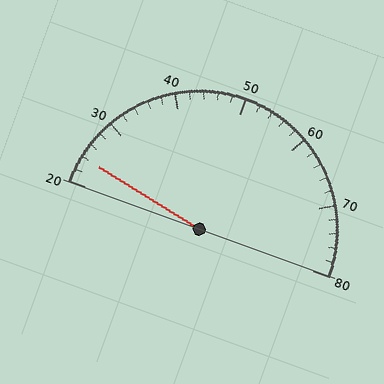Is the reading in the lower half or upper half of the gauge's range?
The reading is in the lower half of the range (20 to 80).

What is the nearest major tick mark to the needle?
The nearest major tick mark is 20.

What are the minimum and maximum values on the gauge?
The gauge ranges from 20 to 80.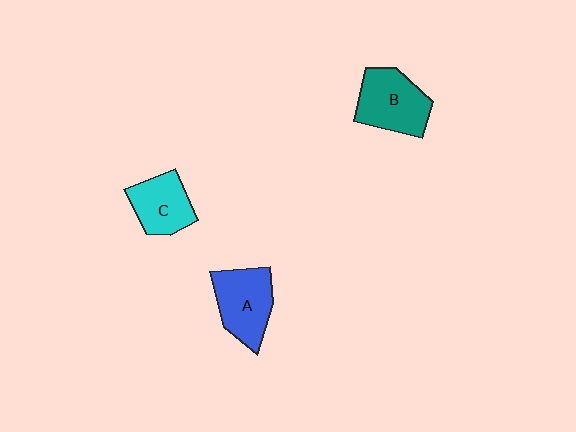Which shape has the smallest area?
Shape C (cyan).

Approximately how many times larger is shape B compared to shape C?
Approximately 1.3 times.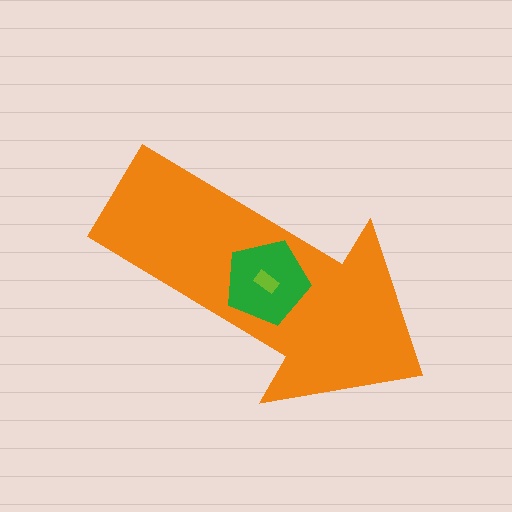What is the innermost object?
The lime rectangle.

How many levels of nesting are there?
3.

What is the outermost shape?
The orange arrow.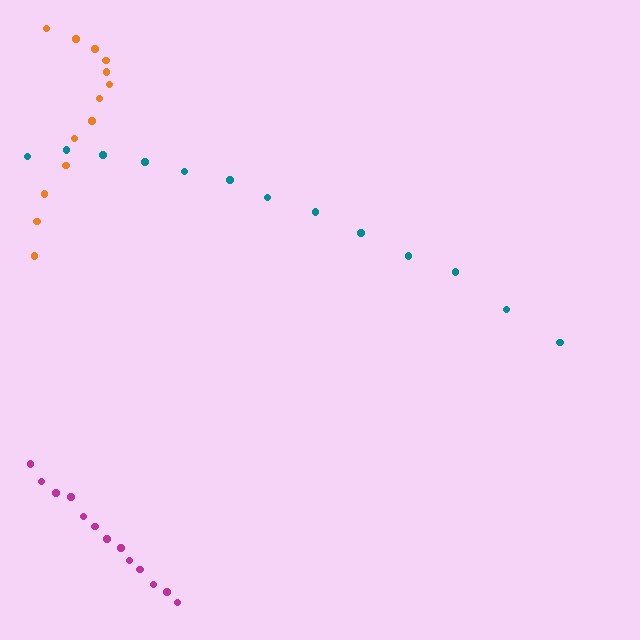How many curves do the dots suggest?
There are 3 distinct paths.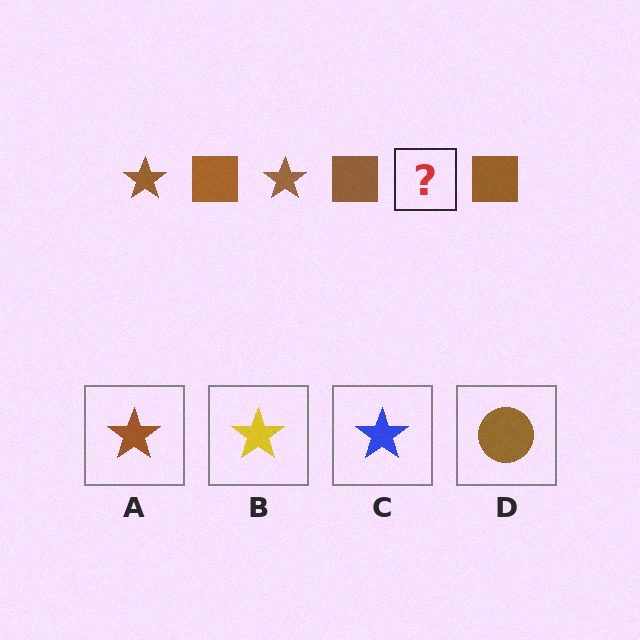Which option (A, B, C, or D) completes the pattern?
A.